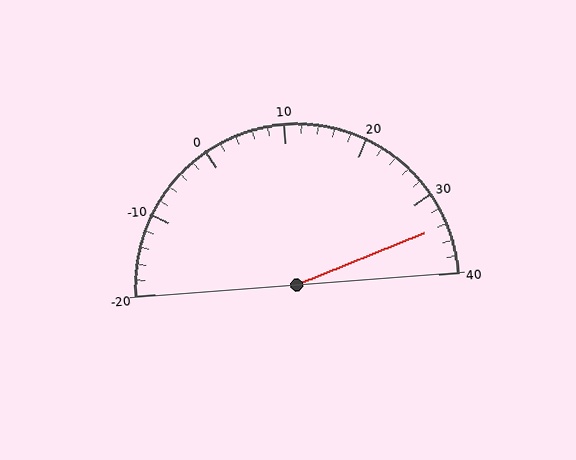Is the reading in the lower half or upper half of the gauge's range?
The reading is in the upper half of the range (-20 to 40).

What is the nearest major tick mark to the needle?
The nearest major tick mark is 30.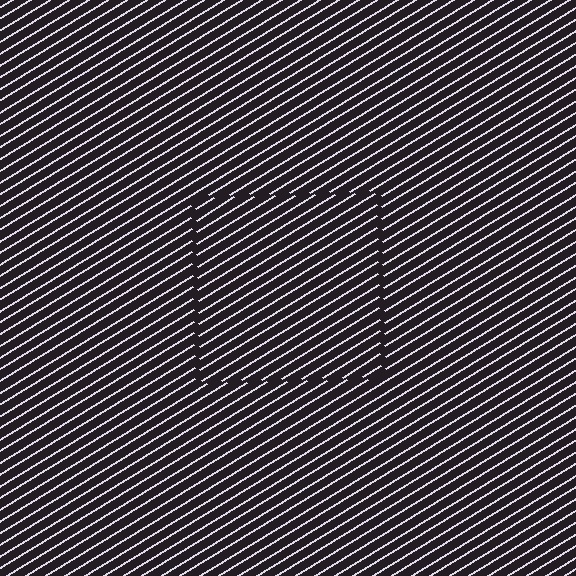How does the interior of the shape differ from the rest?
The interior of the shape contains the same grating, shifted by half a period — the contour is defined by the phase discontinuity where line-ends from the inner and outer gratings abut.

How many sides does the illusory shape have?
4 sides — the line-ends trace a square.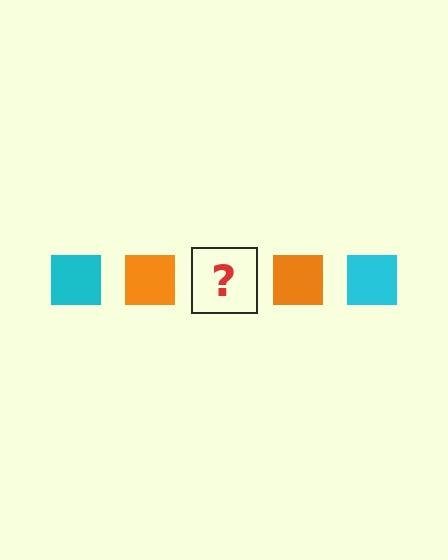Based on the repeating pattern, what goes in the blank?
The blank should be a cyan square.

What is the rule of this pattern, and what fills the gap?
The rule is that the pattern cycles through cyan, orange squares. The gap should be filled with a cyan square.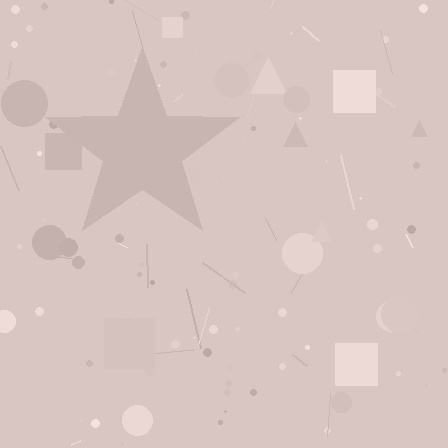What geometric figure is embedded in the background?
A star is embedded in the background.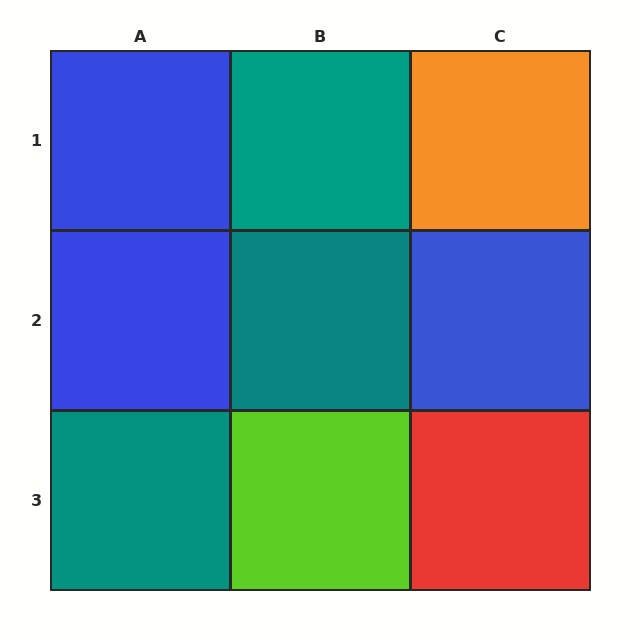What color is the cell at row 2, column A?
Blue.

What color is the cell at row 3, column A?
Teal.